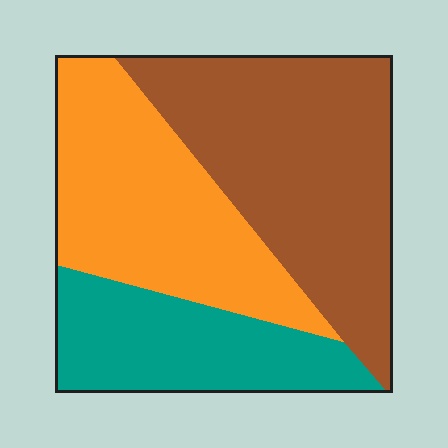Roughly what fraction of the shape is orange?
Orange covers roughly 35% of the shape.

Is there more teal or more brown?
Brown.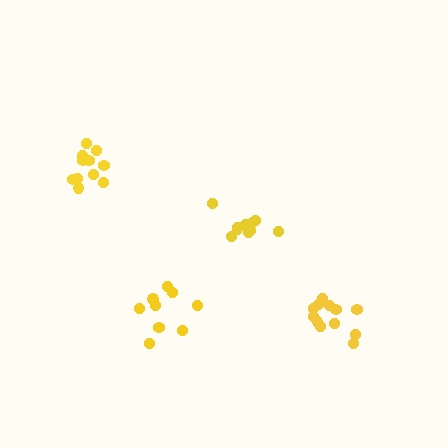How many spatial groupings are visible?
There are 4 spatial groupings.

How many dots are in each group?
Group 1: 9 dots, Group 2: 13 dots, Group 3: 11 dots, Group 4: 11 dots (44 total).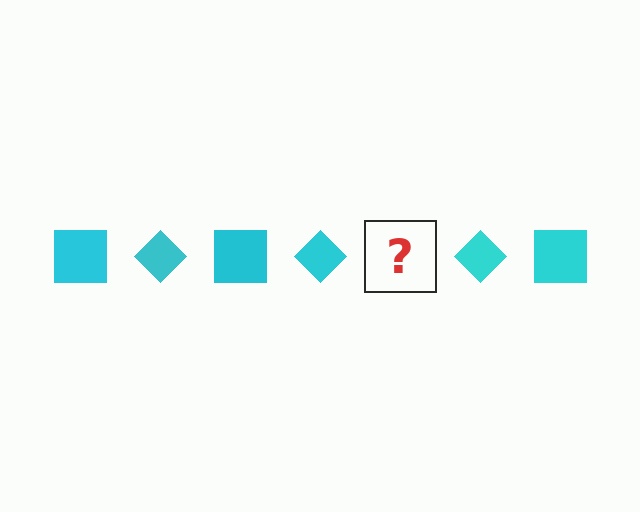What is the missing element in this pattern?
The missing element is a cyan square.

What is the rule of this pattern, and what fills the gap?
The rule is that the pattern cycles through square, diamond shapes in cyan. The gap should be filled with a cyan square.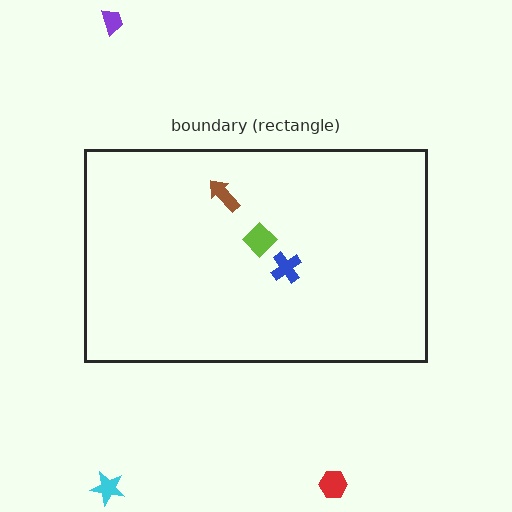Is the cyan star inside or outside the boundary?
Outside.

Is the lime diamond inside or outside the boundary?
Inside.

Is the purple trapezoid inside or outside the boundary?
Outside.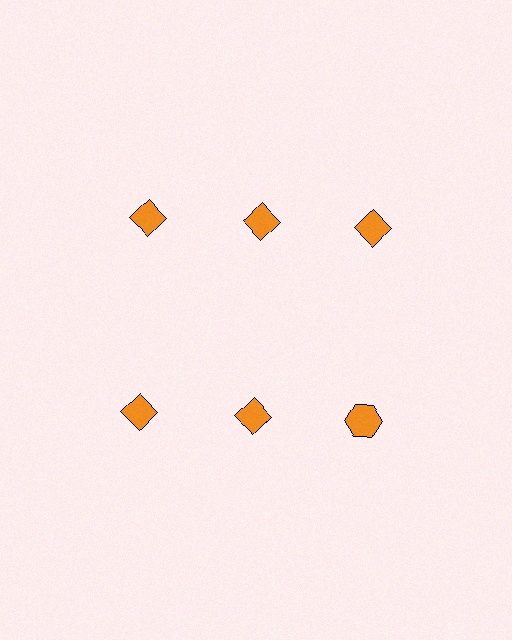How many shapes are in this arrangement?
There are 6 shapes arranged in a grid pattern.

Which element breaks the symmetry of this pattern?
The orange hexagon in the second row, center column breaks the symmetry. All other shapes are orange diamonds.